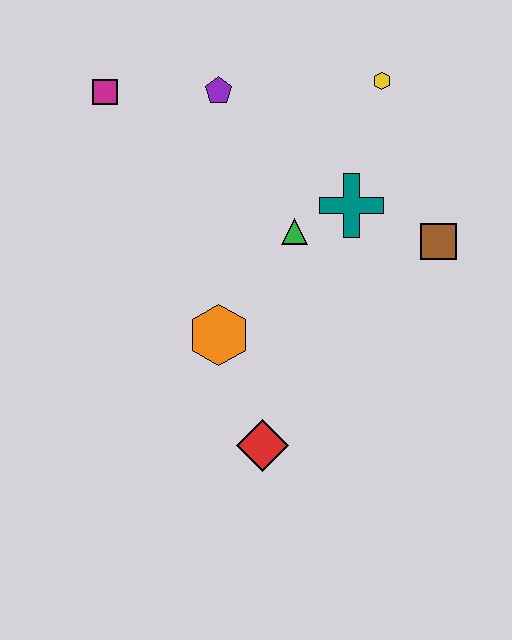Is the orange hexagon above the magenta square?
No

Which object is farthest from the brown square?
The magenta square is farthest from the brown square.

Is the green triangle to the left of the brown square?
Yes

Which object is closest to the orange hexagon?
The red diamond is closest to the orange hexagon.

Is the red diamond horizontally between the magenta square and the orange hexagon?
No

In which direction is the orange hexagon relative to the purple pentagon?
The orange hexagon is below the purple pentagon.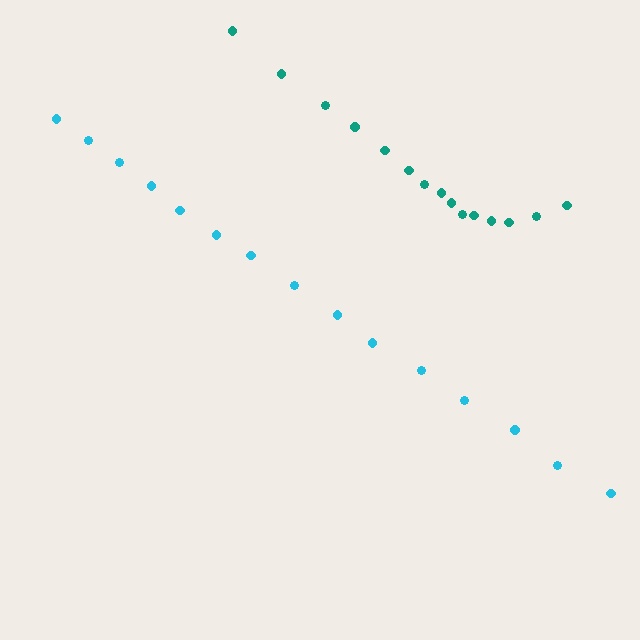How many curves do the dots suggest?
There are 2 distinct paths.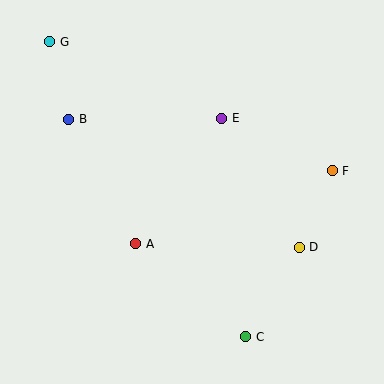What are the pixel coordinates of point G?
Point G is at (50, 42).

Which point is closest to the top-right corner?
Point F is closest to the top-right corner.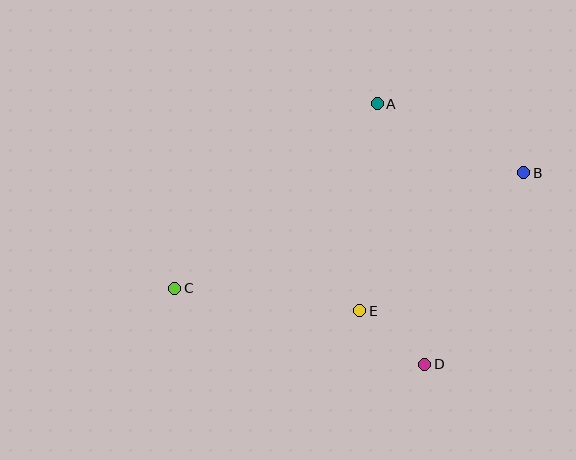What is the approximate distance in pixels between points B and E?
The distance between B and E is approximately 215 pixels.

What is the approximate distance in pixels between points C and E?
The distance between C and E is approximately 186 pixels.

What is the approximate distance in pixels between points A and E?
The distance between A and E is approximately 208 pixels.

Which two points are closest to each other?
Points D and E are closest to each other.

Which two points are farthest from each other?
Points B and C are farthest from each other.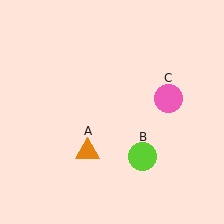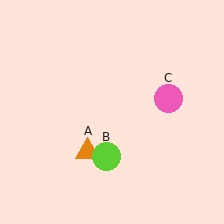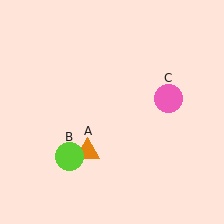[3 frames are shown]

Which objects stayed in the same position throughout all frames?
Orange triangle (object A) and pink circle (object C) remained stationary.